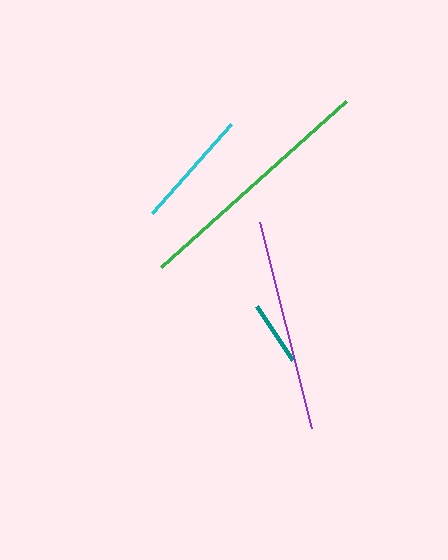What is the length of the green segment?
The green segment is approximately 249 pixels long.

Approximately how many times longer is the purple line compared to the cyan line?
The purple line is approximately 1.8 times the length of the cyan line.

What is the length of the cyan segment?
The cyan segment is approximately 118 pixels long.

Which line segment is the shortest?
The teal line is the shortest at approximately 65 pixels.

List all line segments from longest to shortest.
From longest to shortest: green, purple, cyan, teal.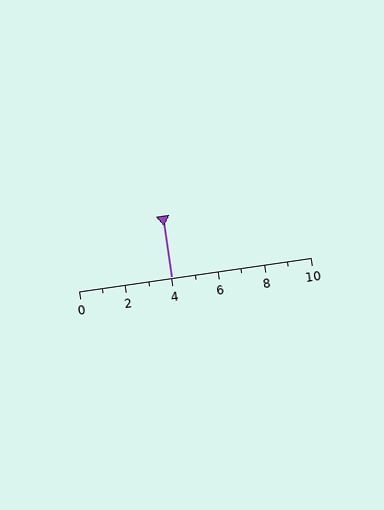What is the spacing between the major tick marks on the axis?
The major ticks are spaced 2 apart.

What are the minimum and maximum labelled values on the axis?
The axis runs from 0 to 10.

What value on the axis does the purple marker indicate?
The marker indicates approximately 4.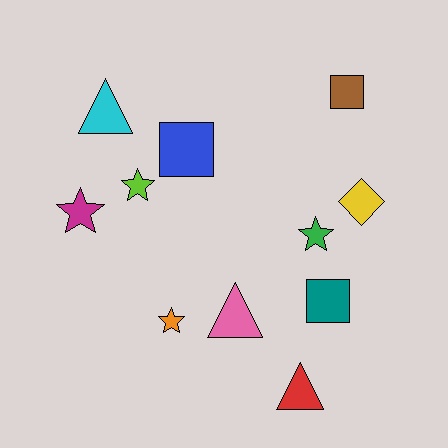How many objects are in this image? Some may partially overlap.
There are 11 objects.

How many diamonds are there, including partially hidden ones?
There is 1 diamond.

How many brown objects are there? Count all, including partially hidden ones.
There is 1 brown object.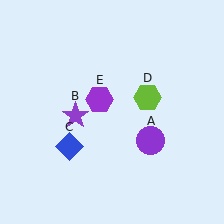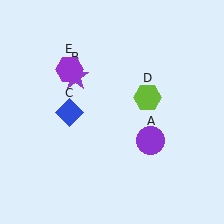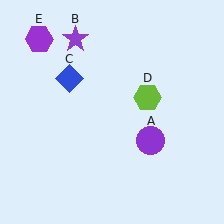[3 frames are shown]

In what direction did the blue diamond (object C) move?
The blue diamond (object C) moved up.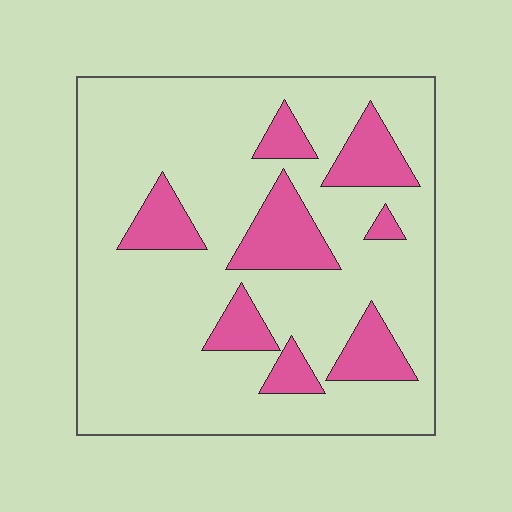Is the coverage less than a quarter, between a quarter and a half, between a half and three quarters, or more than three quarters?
Less than a quarter.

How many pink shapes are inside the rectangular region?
8.